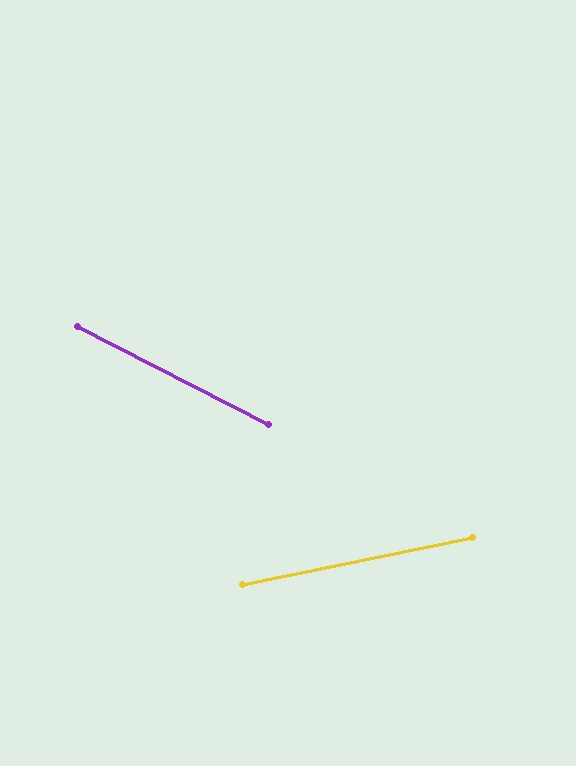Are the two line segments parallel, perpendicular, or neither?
Neither parallel nor perpendicular — they differ by about 39°.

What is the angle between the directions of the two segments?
Approximately 39 degrees.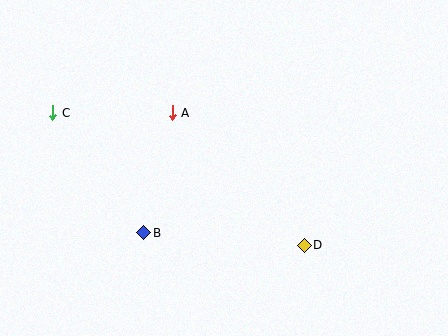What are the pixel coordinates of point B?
Point B is at (144, 233).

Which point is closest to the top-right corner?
Point D is closest to the top-right corner.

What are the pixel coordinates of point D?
Point D is at (304, 245).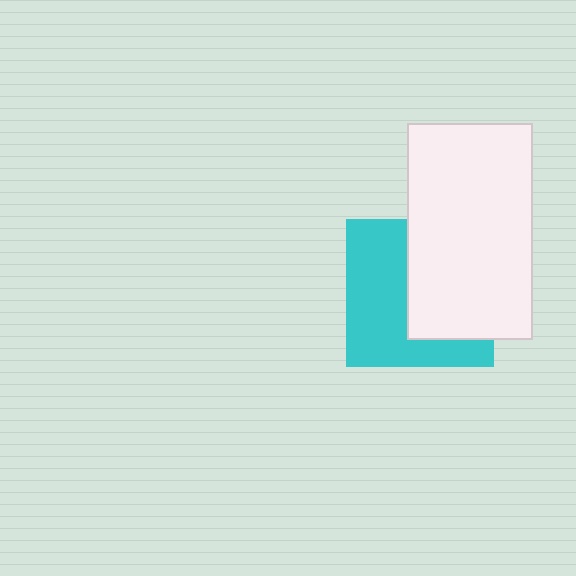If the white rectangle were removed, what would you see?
You would see the complete cyan square.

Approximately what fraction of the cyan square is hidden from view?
Roughly 47% of the cyan square is hidden behind the white rectangle.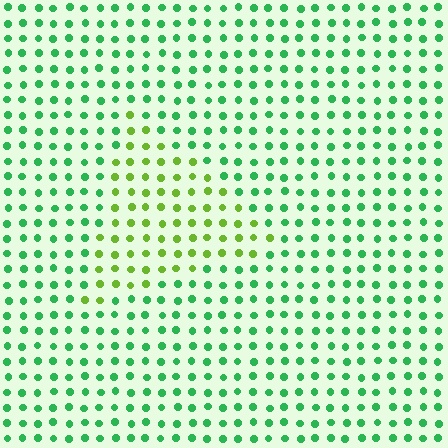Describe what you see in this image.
The image is filled with small green elements in a uniform arrangement. A triangle-shaped region is visible where the elements are tinted to a slightly different hue, forming a subtle color boundary.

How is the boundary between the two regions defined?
The boundary is defined purely by a slight shift in hue (about 44 degrees). Spacing, size, and orientation are identical on both sides.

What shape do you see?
I see a triangle.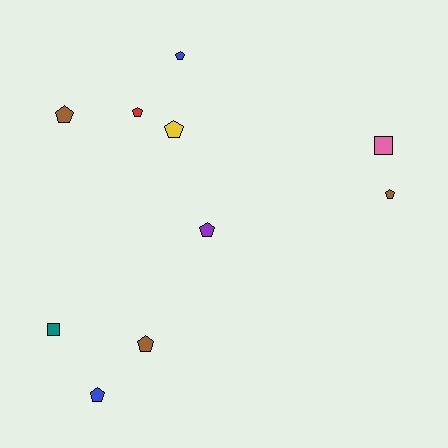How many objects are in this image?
There are 10 objects.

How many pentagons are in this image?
There are 8 pentagons.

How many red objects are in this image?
There is 1 red object.